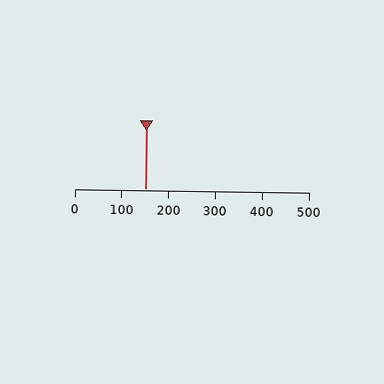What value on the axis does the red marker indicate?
The marker indicates approximately 150.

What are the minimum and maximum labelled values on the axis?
The axis runs from 0 to 500.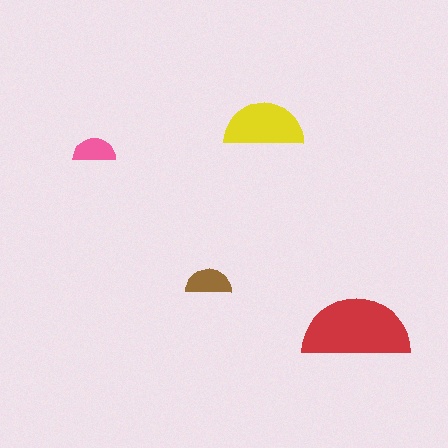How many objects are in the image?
There are 4 objects in the image.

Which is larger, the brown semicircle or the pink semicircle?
The brown one.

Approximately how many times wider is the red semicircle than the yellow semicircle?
About 1.5 times wider.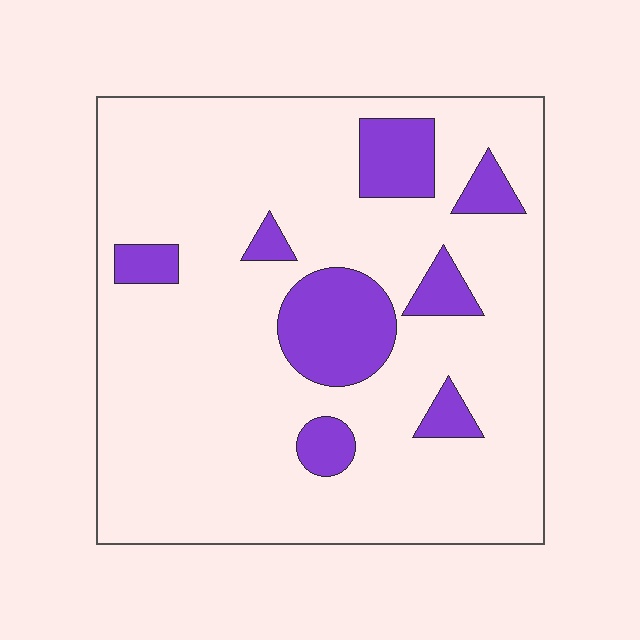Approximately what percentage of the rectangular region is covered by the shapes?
Approximately 15%.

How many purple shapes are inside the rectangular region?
8.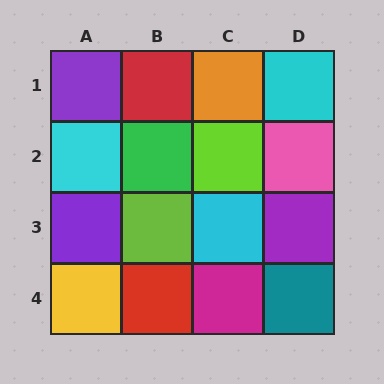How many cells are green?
1 cell is green.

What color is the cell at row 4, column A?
Yellow.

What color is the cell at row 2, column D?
Pink.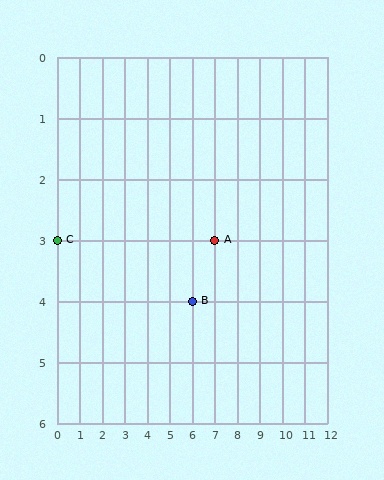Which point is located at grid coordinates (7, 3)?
Point A is at (7, 3).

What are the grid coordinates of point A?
Point A is at grid coordinates (7, 3).